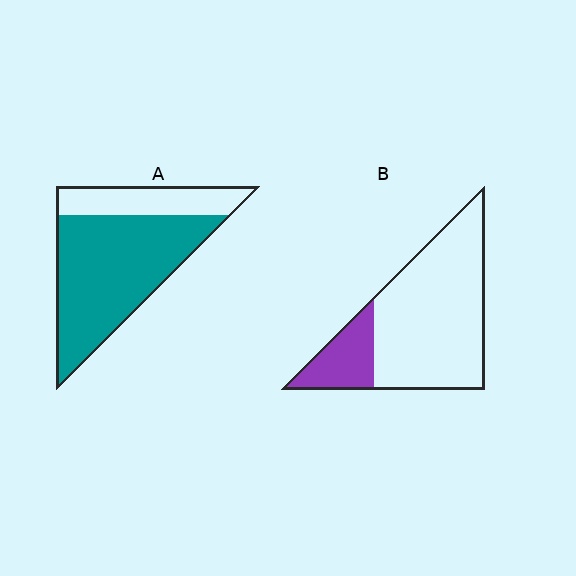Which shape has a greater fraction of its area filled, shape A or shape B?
Shape A.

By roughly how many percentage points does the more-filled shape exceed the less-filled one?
By roughly 55 percentage points (A over B).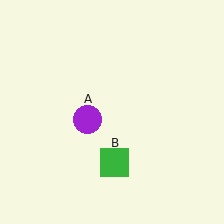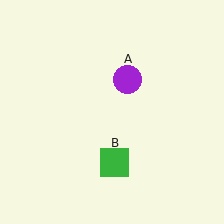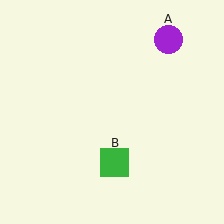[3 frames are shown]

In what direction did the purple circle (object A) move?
The purple circle (object A) moved up and to the right.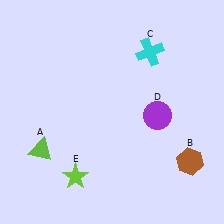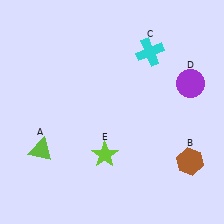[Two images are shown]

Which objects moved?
The objects that moved are: the purple circle (D), the lime star (E).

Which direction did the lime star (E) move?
The lime star (E) moved right.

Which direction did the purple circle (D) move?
The purple circle (D) moved right.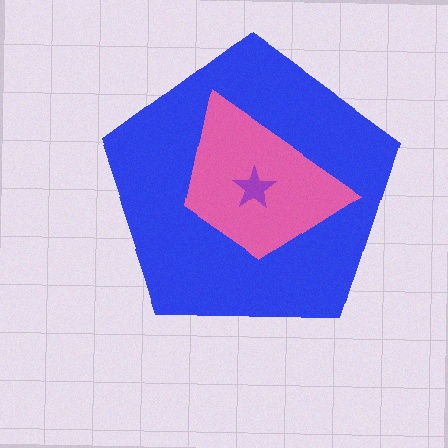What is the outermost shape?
The blue pentagon.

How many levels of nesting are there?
3.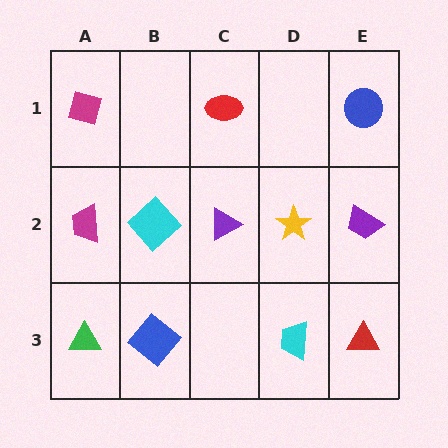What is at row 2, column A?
A magenta trapezoid.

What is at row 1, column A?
A magenta diamond.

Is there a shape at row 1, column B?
No, that cell is empty.